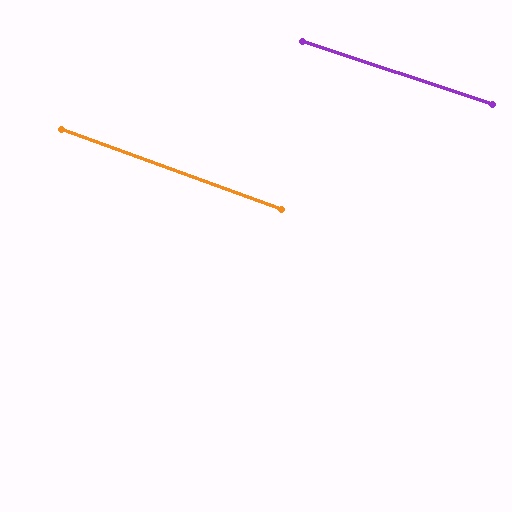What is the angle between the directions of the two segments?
Approximately 2 degrees.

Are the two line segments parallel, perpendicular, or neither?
Parallel — their directions differ by only 1.7°.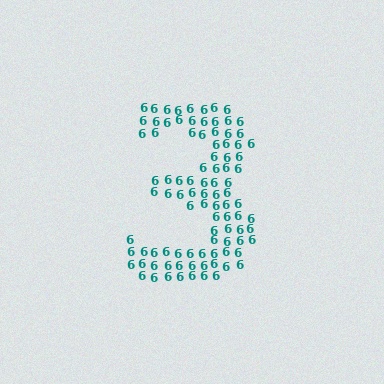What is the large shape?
The large shape is the digit 3.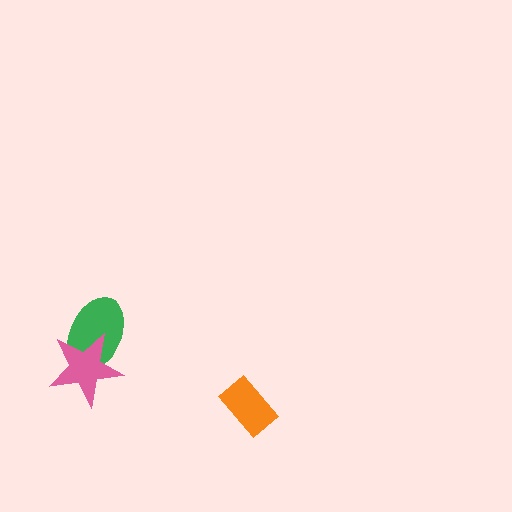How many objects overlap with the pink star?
1 object overlaps with the pink star.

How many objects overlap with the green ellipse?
1 object overlaps with the green ellipse.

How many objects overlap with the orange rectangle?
0 objects overlap with the orange rectangle.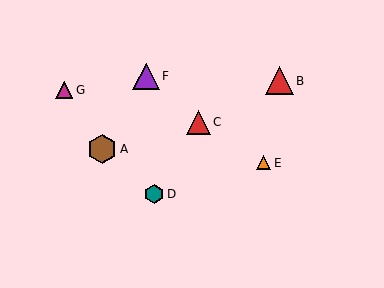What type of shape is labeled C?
Shape C is a red triangle.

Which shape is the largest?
The brown hexagon (labeled A) is the largest.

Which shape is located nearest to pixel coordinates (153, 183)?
The teal hexagon (labeled D) at (154, 194) is nearest to that location.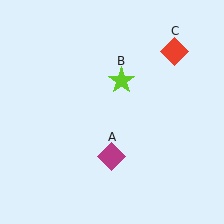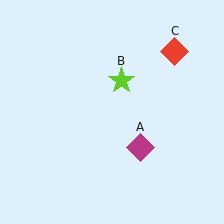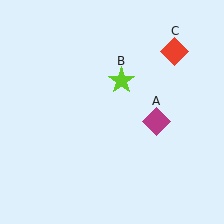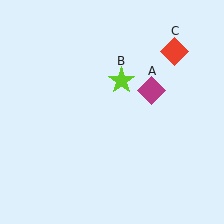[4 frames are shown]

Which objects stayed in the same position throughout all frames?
Lime star (object B) and red diamond (object C) remained stationary.